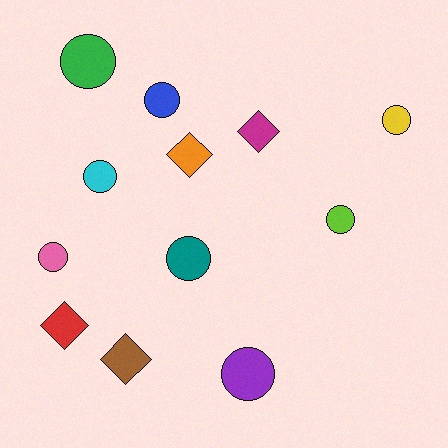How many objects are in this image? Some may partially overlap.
There are 12 objects.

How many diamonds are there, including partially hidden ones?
There are 4 diamonds.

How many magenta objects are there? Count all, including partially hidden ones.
There is 1 magenta object.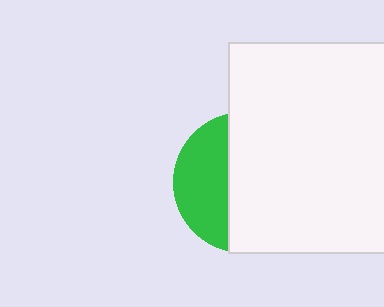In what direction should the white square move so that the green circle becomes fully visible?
The white square should move right. That is the shortest direction to clear the overlap and leave the green circle fully visible.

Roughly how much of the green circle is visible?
A small part of it is visible (roughly 36%).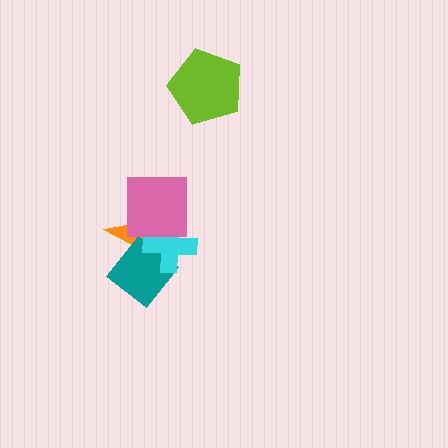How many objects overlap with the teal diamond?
2 objects overlap with the teal diamond.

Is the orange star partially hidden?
Yes, it is partially covered by another shape.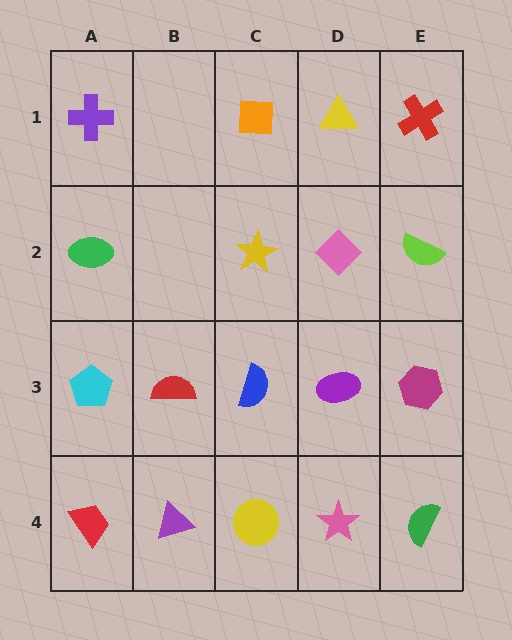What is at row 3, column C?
A blue semicircle.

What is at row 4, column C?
A yellow circle.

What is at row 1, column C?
An orange square.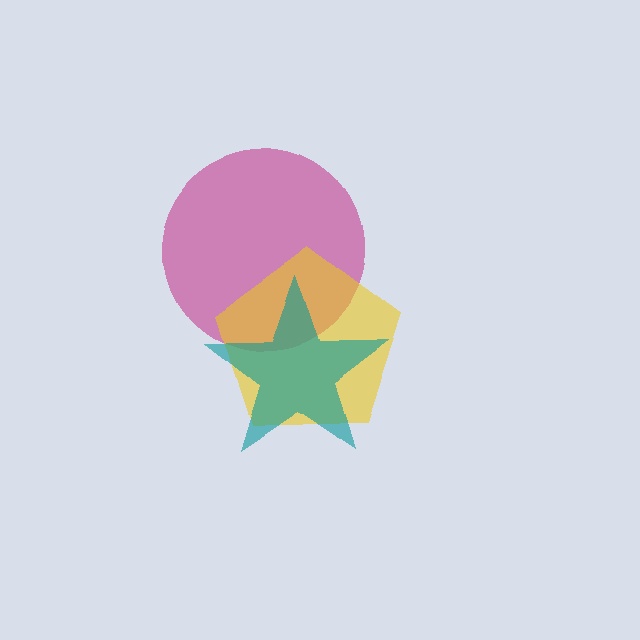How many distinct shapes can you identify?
There are 3 distinct shapes: a magenta circle, a yellow pentagon, a teal star.